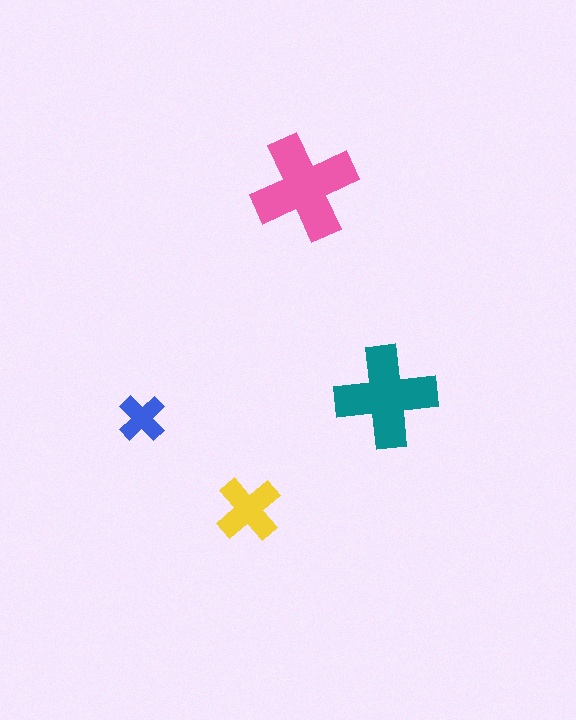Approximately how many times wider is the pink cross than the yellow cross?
About 1.5 times wider.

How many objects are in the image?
There are 4 objects in the image.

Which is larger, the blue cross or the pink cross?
The pink one.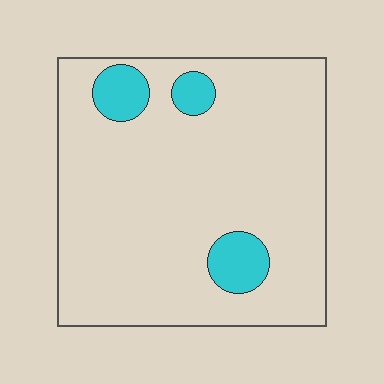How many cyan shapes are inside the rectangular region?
3.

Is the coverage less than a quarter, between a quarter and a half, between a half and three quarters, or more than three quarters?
Less than a quarter.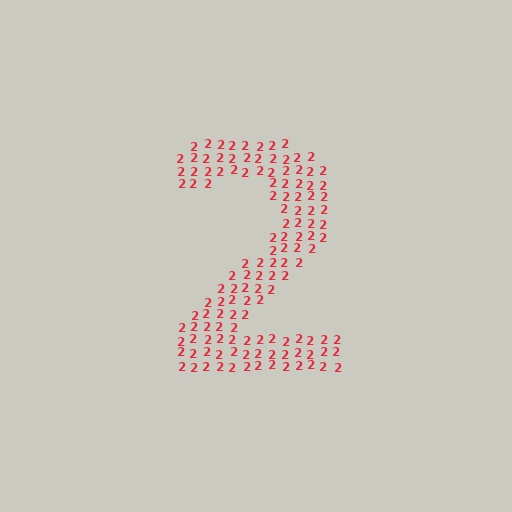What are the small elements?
The small elements are digit 2's.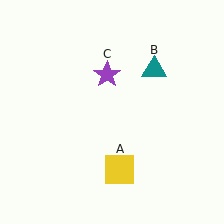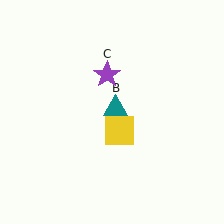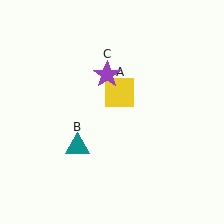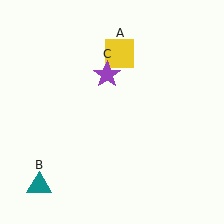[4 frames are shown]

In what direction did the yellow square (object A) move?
The yellow square (object A) moved up.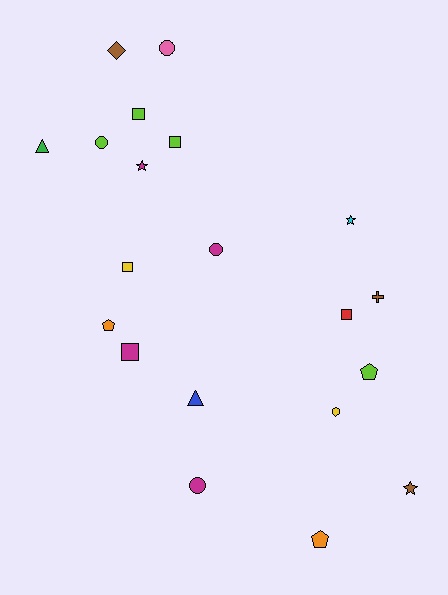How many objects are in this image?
There are 20 objects.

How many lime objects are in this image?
There are 4 lime objects.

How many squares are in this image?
There are 5 squares.